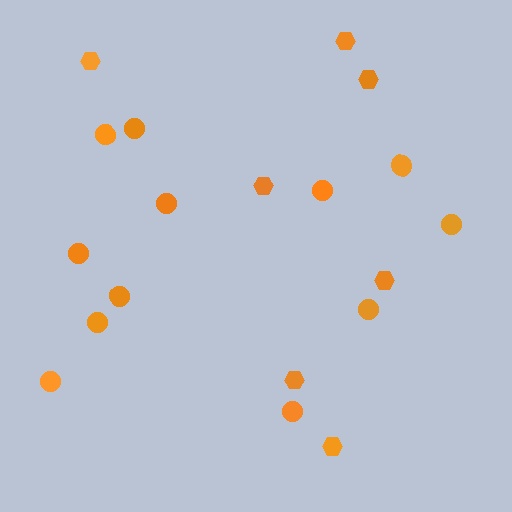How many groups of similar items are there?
There are 2 groups: one group of hexagons (7) and one group of circles (12).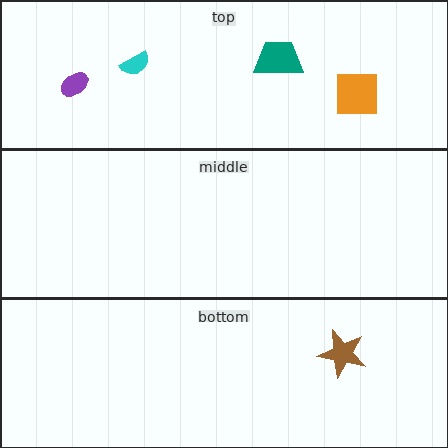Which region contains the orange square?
The top region.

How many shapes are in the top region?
4.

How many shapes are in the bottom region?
1.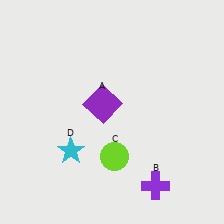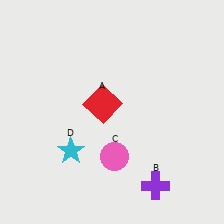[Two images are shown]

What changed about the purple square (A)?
In Image 1, A is purple. In Image 2, it changed to red.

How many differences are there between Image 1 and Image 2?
There are 2 differences between the two images.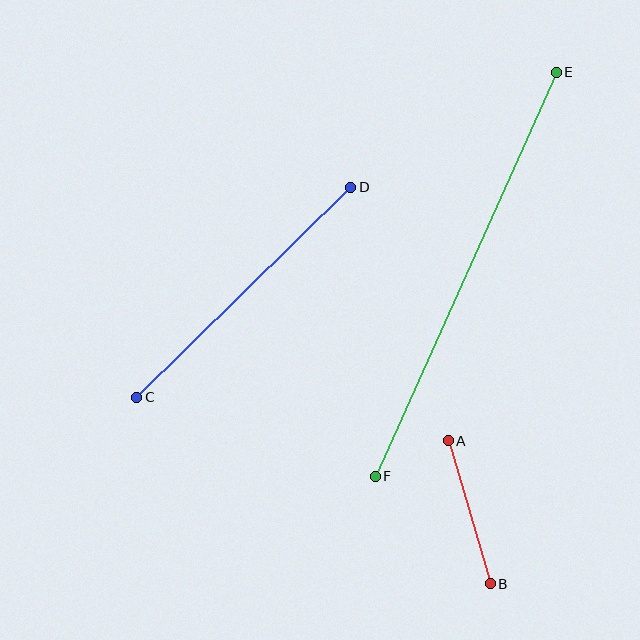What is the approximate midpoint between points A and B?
The midpoint is at approximately (469, 512) pixels.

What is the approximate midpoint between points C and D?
The midpoint is at approximately (244, 292) pixels.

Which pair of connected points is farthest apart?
Points E and F are farthest apart.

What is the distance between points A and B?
The distance is approximately 149 pixels.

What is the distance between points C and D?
The distance is approximately 300 pixels.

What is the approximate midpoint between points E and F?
The midpoint is at approximately (466, 274) pixels.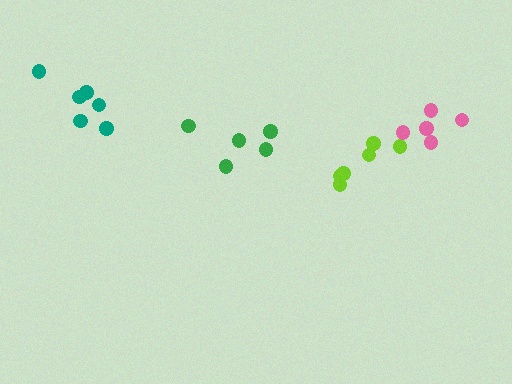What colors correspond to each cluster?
The clusters are colored: lime, teal, pink, green.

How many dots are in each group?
Group 1: 6 dots, Group 2: 6 dots, Group 3: 5 dots, Group 4: 5 dots (22 total).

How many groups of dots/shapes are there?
There are 4 groups.